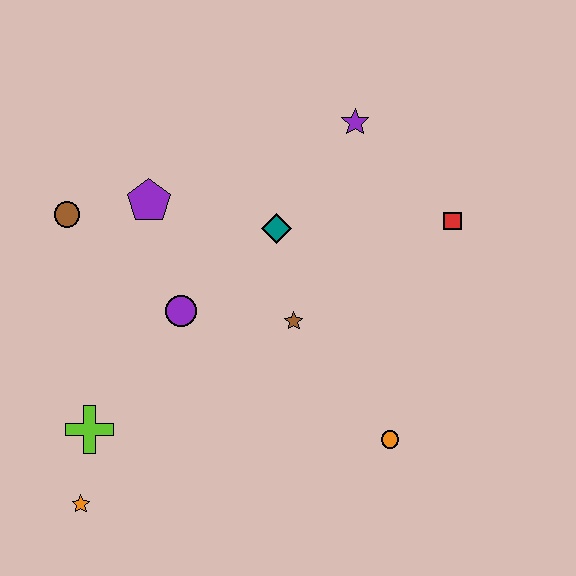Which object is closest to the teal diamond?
The brown star is closest to the teal diamond.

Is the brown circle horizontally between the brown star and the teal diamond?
No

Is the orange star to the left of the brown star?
Yes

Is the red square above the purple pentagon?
No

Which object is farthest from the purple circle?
The red square is farthest from the purple circle.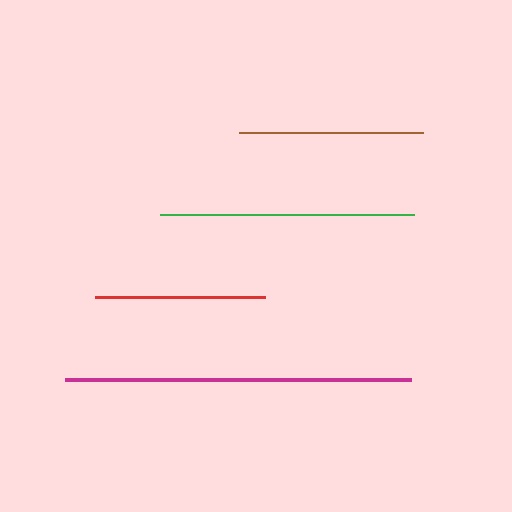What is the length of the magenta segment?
The magenta segment is approximately 346 pixels long.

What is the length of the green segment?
The green segment is approximately 253 pixels long.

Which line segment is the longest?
The magenta line is the longest at approximately 346 pixels.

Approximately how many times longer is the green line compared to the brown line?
The green line is approximately 1.4 times the length of the brown line.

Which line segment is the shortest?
The red line is the shortest at approximately 171 pixels.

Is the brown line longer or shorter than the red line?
The brown line is longer than the red line.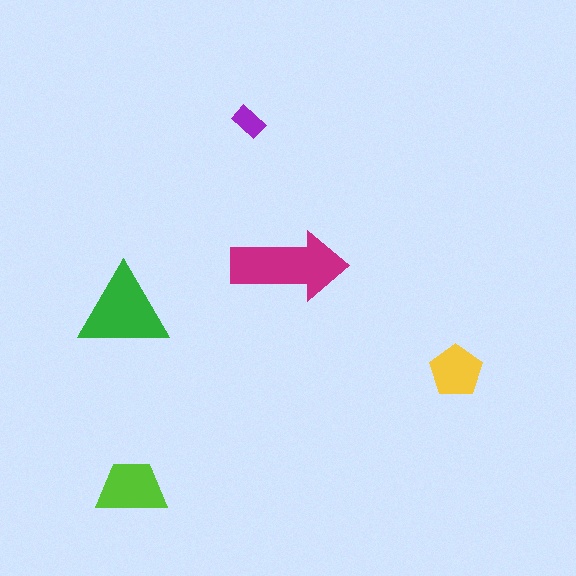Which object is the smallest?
The purple rectangle.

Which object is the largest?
The magenta arrow.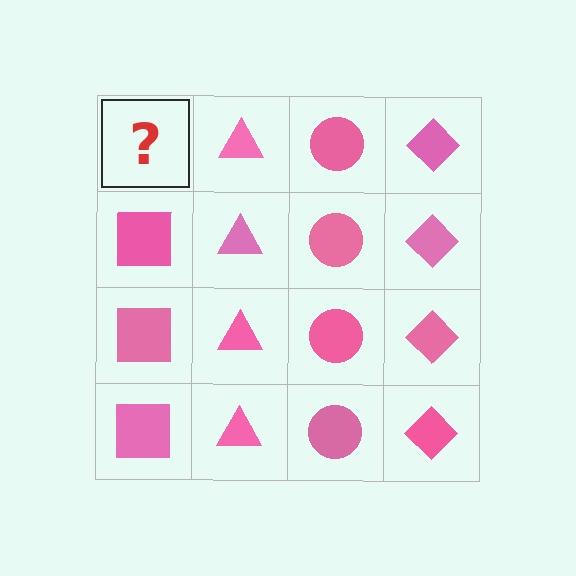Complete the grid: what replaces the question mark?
The question mark should be replaced with a pink square.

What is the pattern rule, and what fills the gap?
The rule is that each column has a consistent shape. The gap should be filled with a pink square.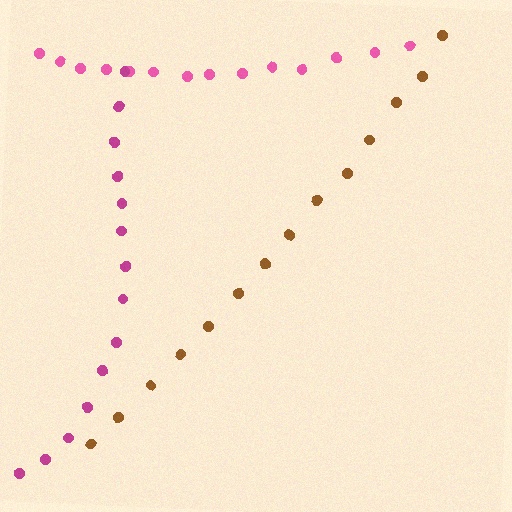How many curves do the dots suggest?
There are 3 distinct paths.